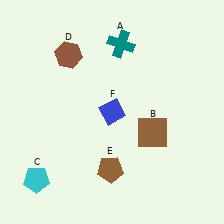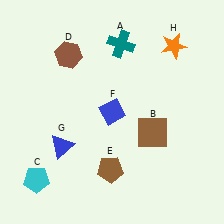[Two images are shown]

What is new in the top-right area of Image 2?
An orange star (H) was added in the top-right area of Image 2.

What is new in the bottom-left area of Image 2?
A blue triangle (G) was added in the bottom-left area of Image 2.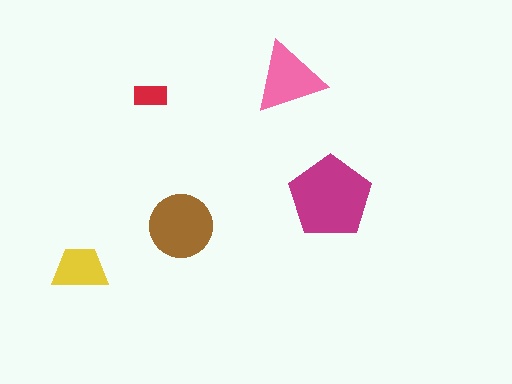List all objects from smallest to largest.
The red rectangle, the yellow trapezoid, the pink triangle, the brown circle, the magenta pentagon.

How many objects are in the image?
There are 5 objects in the image.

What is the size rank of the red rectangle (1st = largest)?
5th.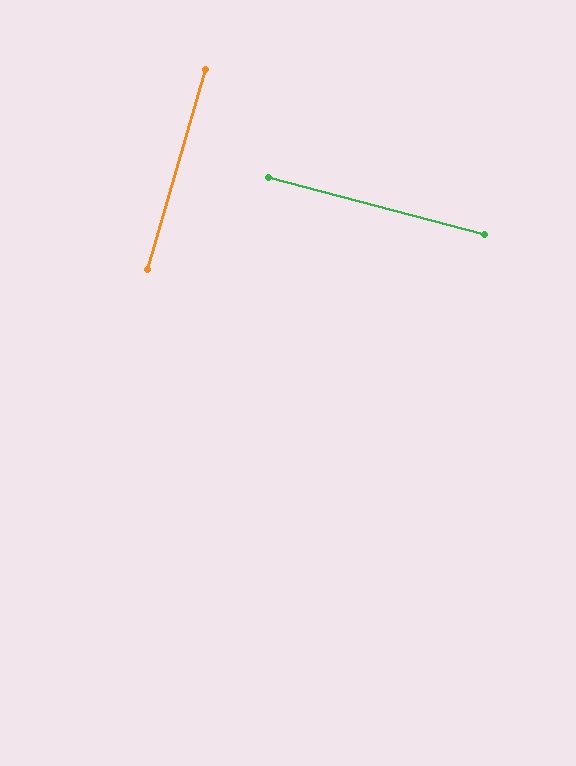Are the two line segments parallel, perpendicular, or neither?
Perpendicular — they meet at approximately 88°.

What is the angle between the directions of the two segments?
Approximately 88 degrees.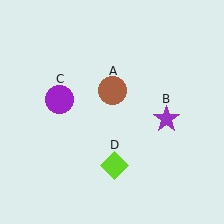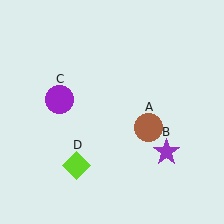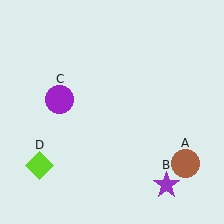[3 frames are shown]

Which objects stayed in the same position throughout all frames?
Purple circle (object C) remained stationary.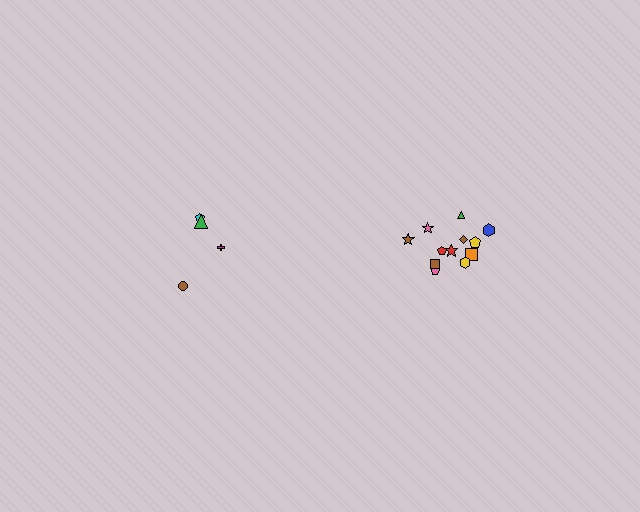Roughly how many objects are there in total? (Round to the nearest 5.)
Roughly 15 objects in total.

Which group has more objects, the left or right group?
The right group.